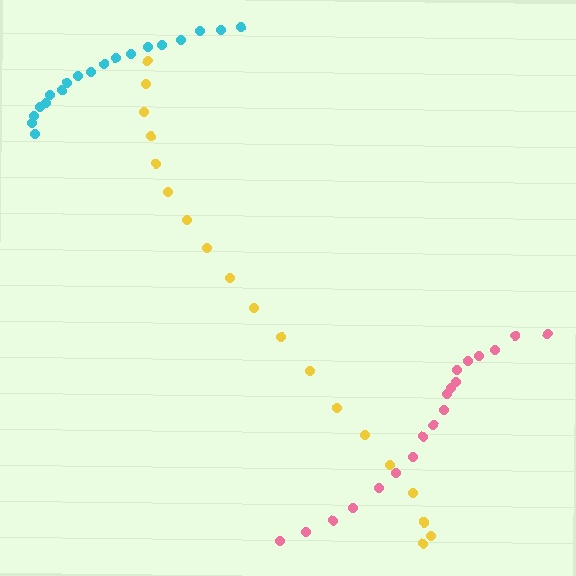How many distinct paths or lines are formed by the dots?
There are 3 distinct paths.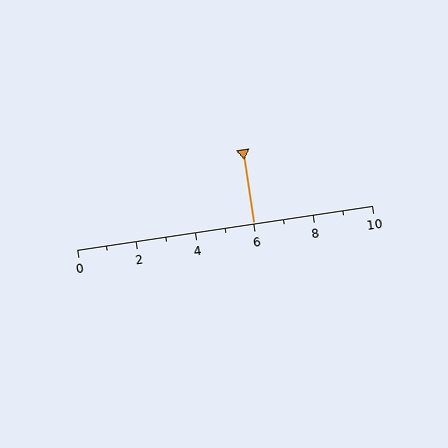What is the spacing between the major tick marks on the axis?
The major ticks are spaced 2 apart.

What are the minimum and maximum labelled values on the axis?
The axis runs from 0 to 10.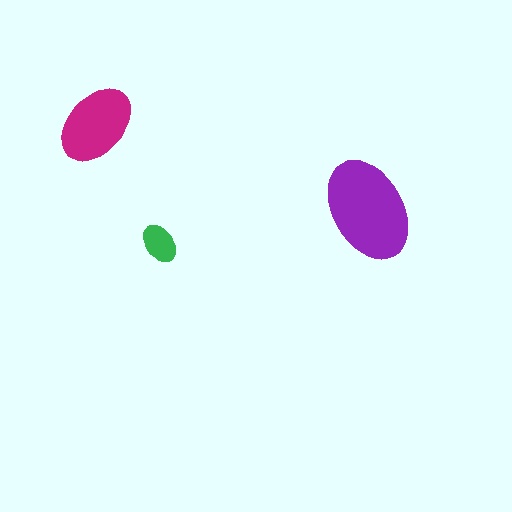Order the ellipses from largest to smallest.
the purple one, the magenta one, the green one.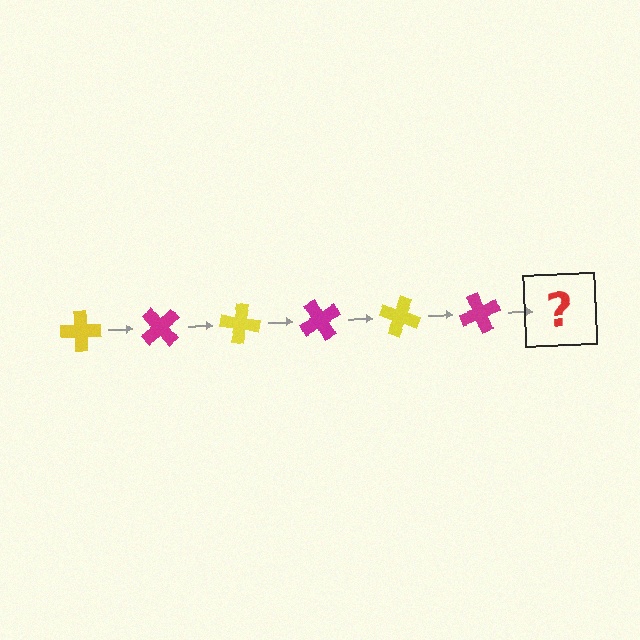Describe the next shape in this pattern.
It should be a yellow cross, rotated 300 degrees from the start.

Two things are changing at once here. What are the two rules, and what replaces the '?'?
The two rules are that it rotates 50 degrees each step and the color cycles through yellow and magenta. The '?' should be a yellow cross, rotated 300 degrees from the start.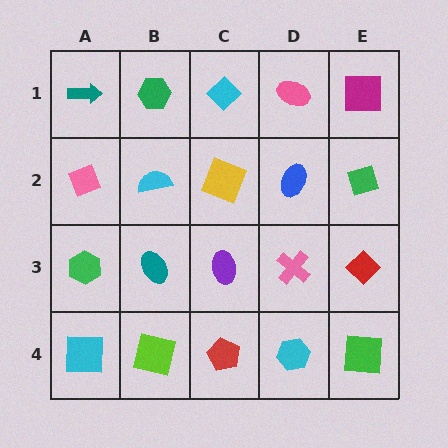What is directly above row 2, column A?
A teal arrow.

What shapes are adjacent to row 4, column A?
A green hexagon (row 3, column A), a lime square (row 4, column B).